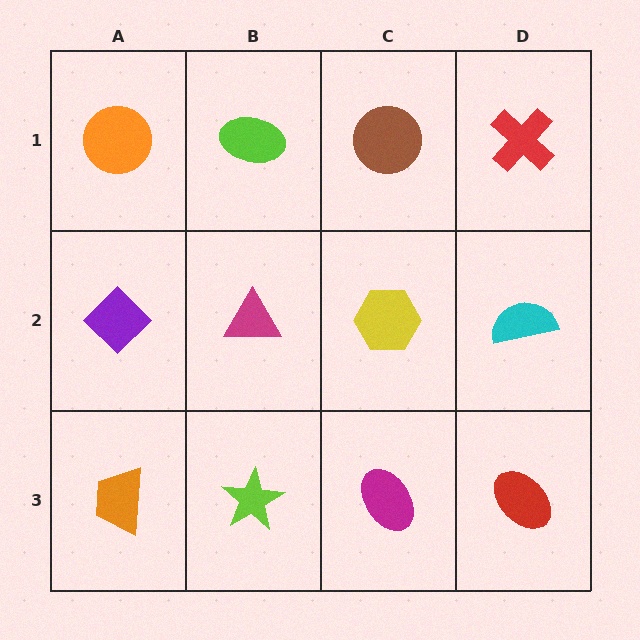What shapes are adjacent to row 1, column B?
A magenta triangle (row 2, column B), an orange circle (row 1, column A), a brown circle (row 1, column C).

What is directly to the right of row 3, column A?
A lime star.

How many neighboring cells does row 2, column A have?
3.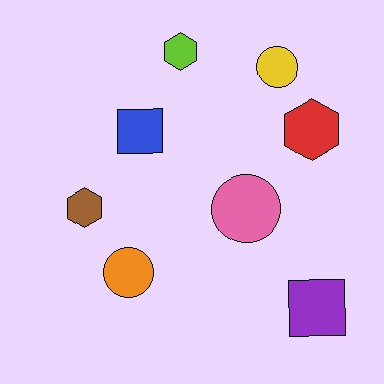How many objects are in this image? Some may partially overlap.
There are 8 objects.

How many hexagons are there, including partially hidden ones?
There are 3 hexagons.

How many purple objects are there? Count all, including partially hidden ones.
There is 1 purple object.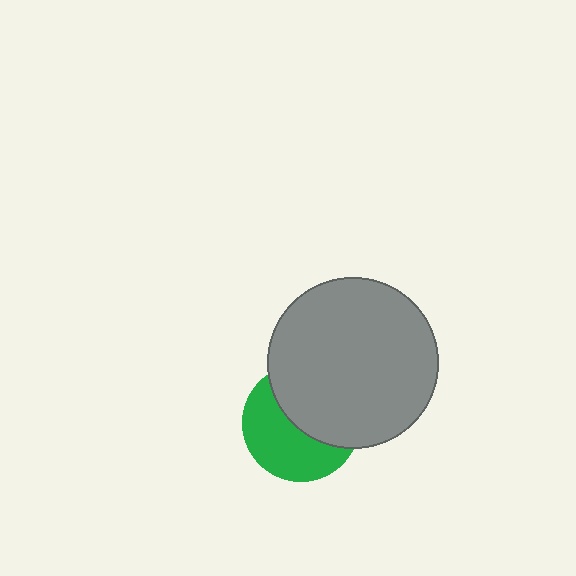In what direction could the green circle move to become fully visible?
The green circle could move toward the lower-left. That would shift it out from behind the gray circle entirely.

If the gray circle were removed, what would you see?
You would see the complete green circle.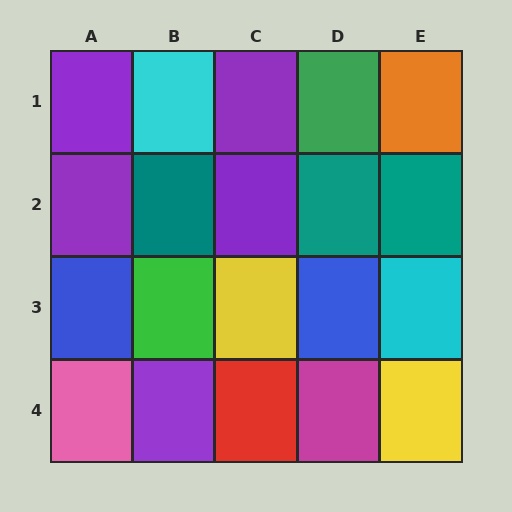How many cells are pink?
1 cell is pink.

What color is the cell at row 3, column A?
Blue.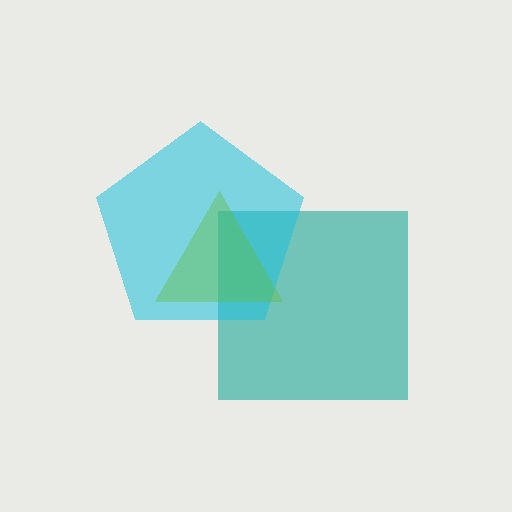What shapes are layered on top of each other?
The layered shapes are: a teal square, a cyan pentagon, a lime triangle.